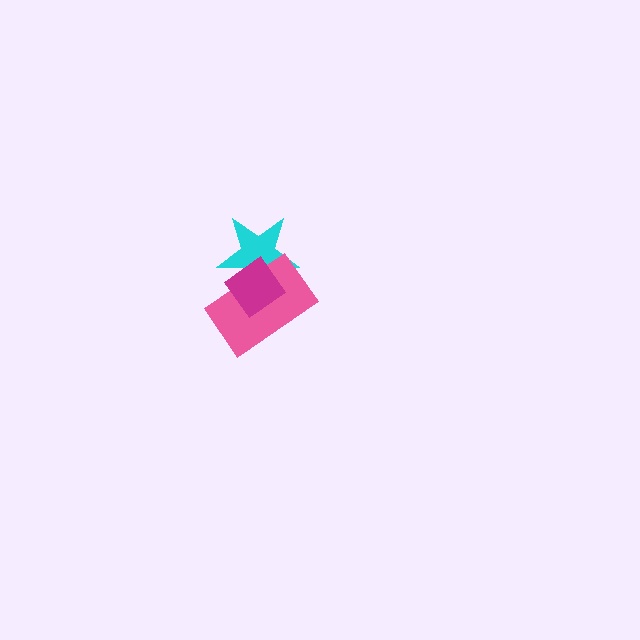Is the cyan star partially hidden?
Yes, it is partially covered by another shape.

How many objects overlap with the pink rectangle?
2 objects overlap with the pink rectangle.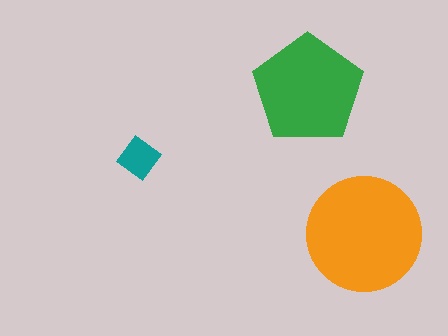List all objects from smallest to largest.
The teal diamond, the green pentagon, the orange circle.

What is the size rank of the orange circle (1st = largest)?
1st.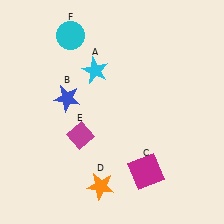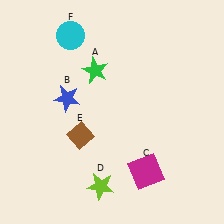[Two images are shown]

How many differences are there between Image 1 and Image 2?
There are 3 differences between the two images.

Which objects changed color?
A changed from cyan to green. D changed from orange to lime. E changed from magenta to brown.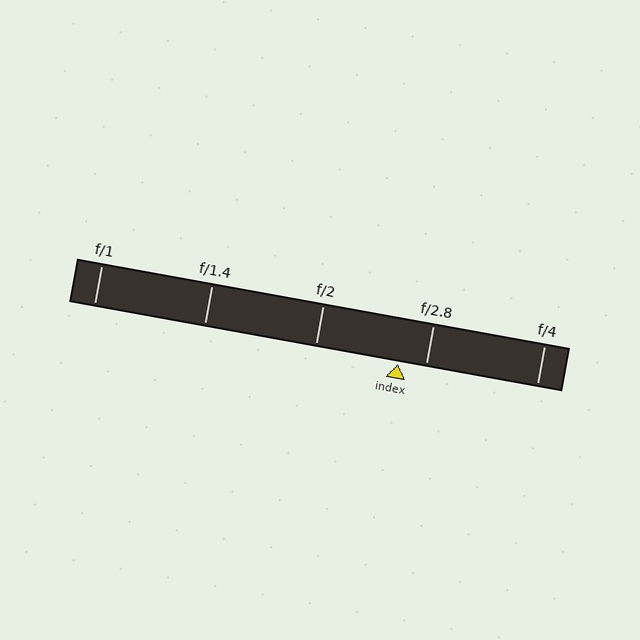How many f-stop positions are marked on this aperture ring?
There are 5 f-stop positions marked.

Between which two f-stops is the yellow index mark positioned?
The index mark is between f/2 and f/2.8.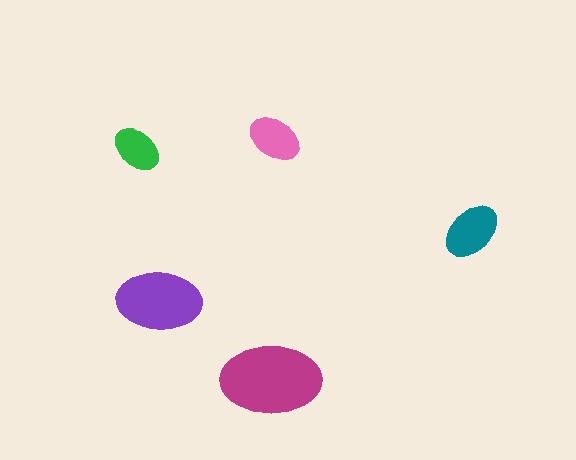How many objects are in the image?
There are 5 objects in the image.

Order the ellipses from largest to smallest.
the magenta one, the purple one, the teal one, the pink one, the green one.